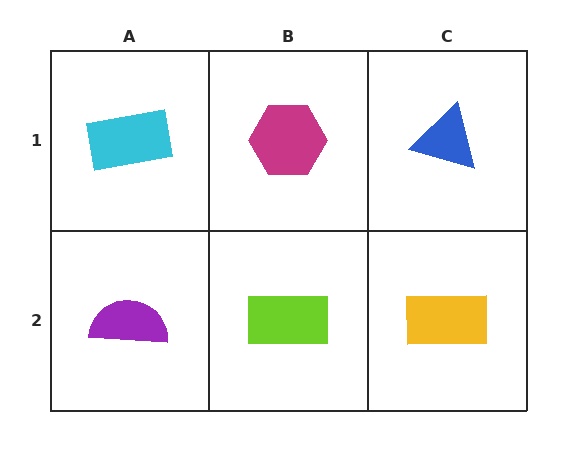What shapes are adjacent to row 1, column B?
A lime rectangle (row 2, column B), a cyan rectangle (row 1, column A), a blue triangle (row 1, column C).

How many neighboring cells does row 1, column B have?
3.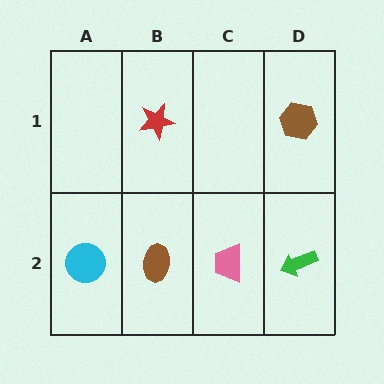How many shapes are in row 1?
2 shapes.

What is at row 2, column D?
A green arrow.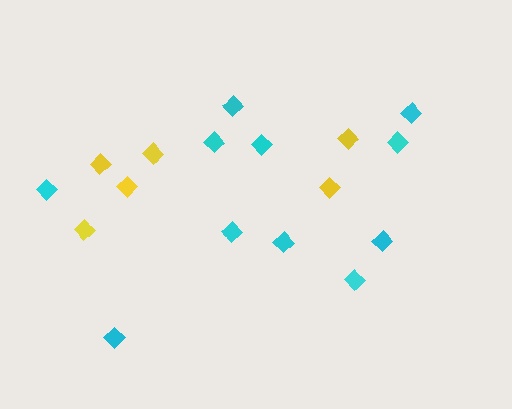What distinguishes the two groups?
There are 2 groups: one group of yellow diamonds (6) and one group of cyan diamonds (11).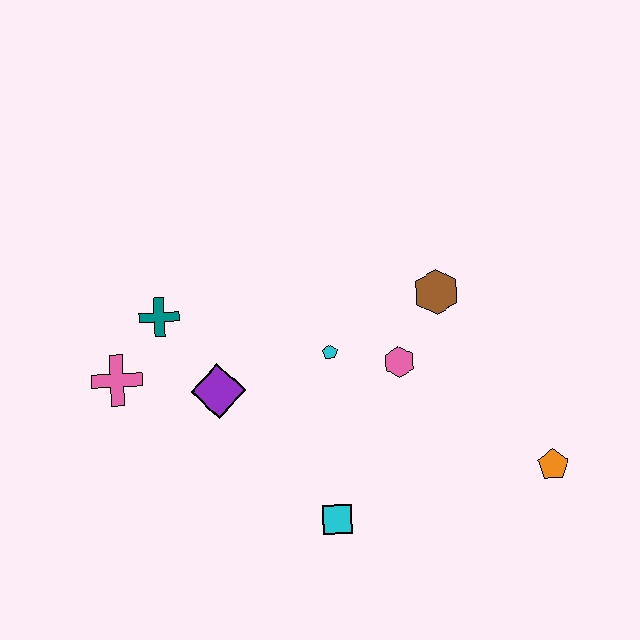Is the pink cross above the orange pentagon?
Yes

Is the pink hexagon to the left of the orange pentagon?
Yes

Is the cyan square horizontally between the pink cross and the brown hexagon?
Yes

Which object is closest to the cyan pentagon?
The pink hexagon is closest to the cyan pentagon.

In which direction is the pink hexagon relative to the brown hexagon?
The pink hexagon is below the brown hexagon.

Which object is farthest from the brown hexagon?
The pink cross is farthest from the brown hexagon.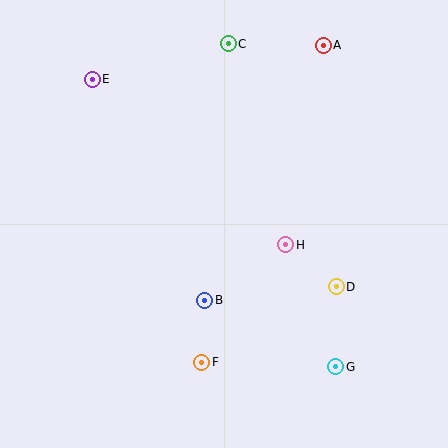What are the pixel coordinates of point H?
Point H is at (286, 245).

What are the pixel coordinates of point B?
Point B is at (205, 300).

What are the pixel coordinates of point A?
Point A is at (323, 45).